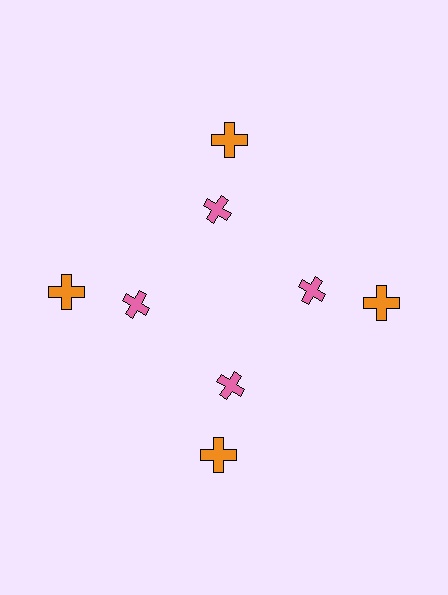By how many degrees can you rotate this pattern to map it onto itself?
The pattern maps onto itself every 90 degrees of rotation.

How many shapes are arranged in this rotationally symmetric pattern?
There are 8 shapes, arranged in 4 groups of 2.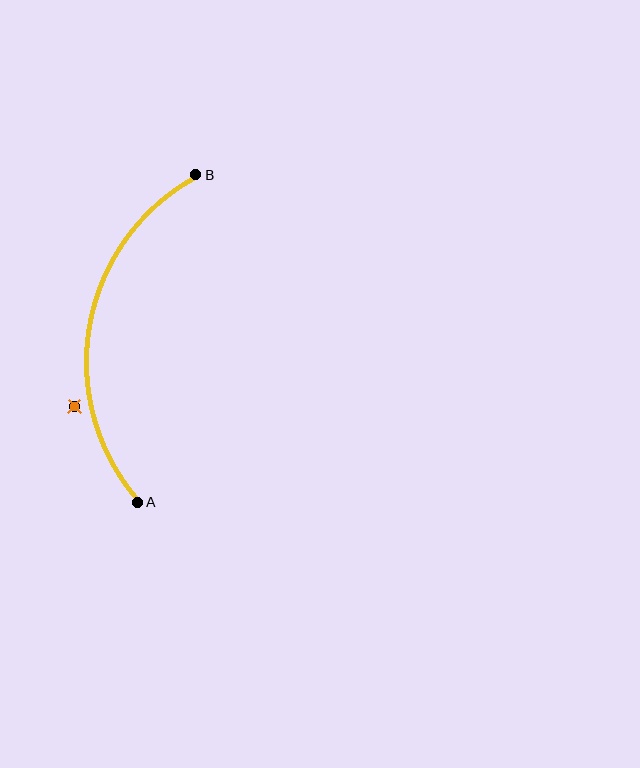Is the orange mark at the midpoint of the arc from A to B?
No — the orange mark does not lie on the arc at all. It sits slightly outside the curve.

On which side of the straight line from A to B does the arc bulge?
The arc bulges to the left of the straight line connecting A and B.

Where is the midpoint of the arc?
The arc midpoint is the point on the curve farthest from the straight line joining A and B. It sits to the left of that line.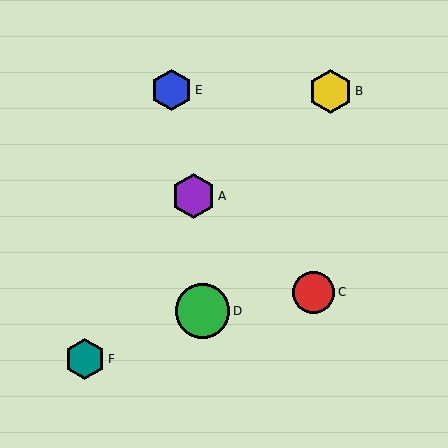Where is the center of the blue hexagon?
The center of the blue hexagon is at (172, 90).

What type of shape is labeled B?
Shape B is a yellow hexagon.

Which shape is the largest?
The green circle (labeled D) is the largest.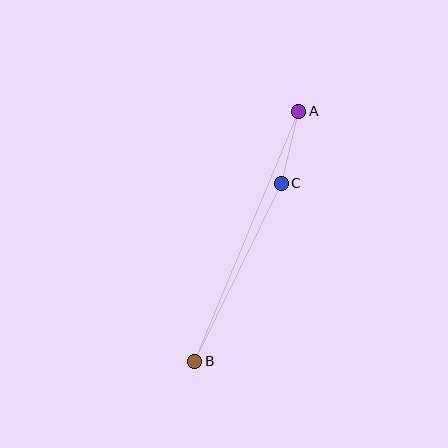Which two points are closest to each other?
Points A and C are closest to each other.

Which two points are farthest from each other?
Points A and B are farthest from each other.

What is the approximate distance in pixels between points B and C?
The distance between B and C is approximately 198 pixels.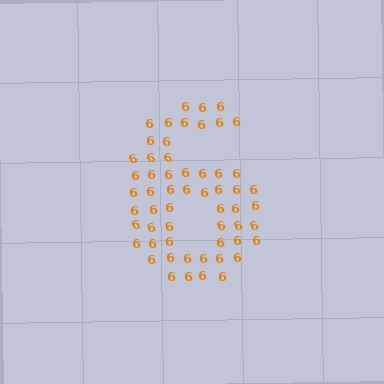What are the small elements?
The small elements are digit 6's.